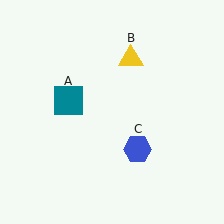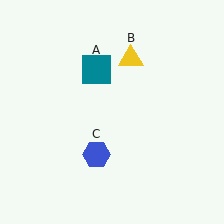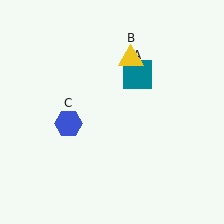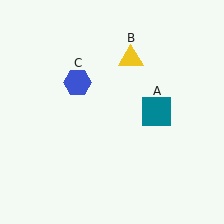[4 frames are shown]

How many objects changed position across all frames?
2 objects changed position: teal square (object A), blue hexagon (object C).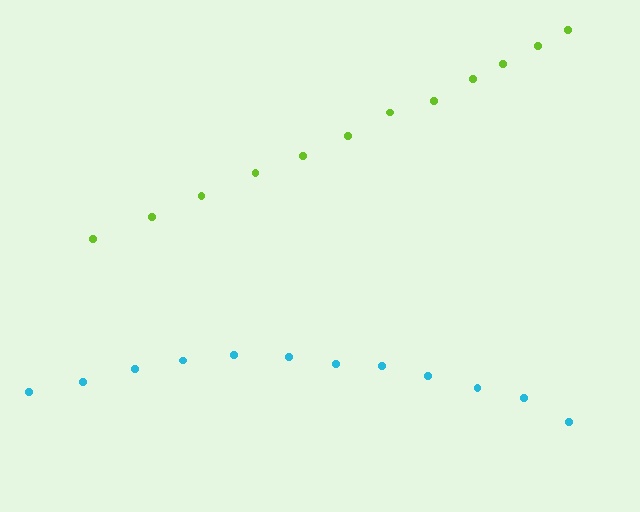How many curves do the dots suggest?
There are 2 distinct paths.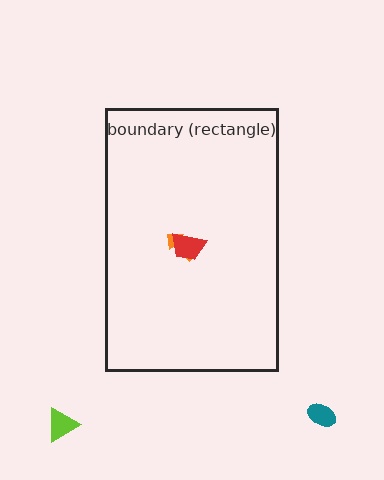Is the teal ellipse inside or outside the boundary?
Outside.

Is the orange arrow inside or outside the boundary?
Inside.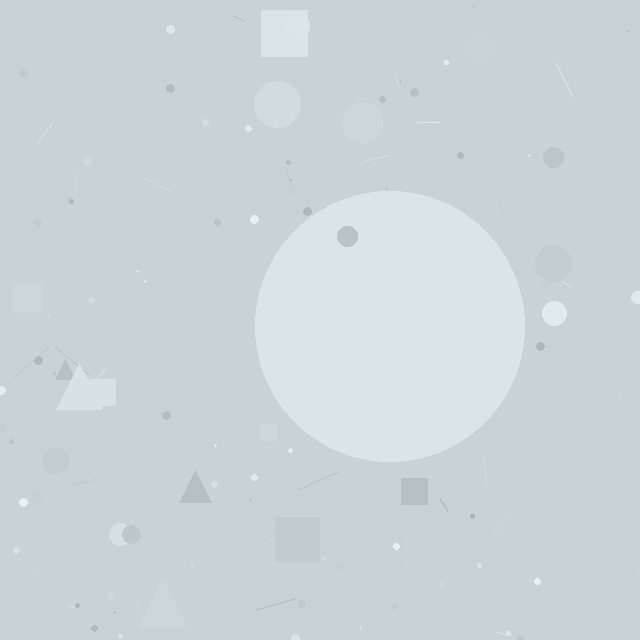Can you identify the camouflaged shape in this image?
The camouflaged shape is a circle.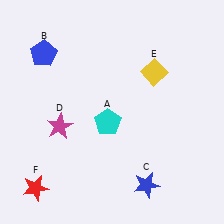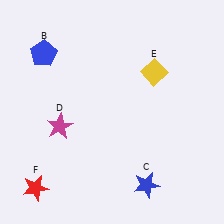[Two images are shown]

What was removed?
The cyan pentagon (A) was removed in Image 2.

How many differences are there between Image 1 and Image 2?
There is 1 difference between the two images.